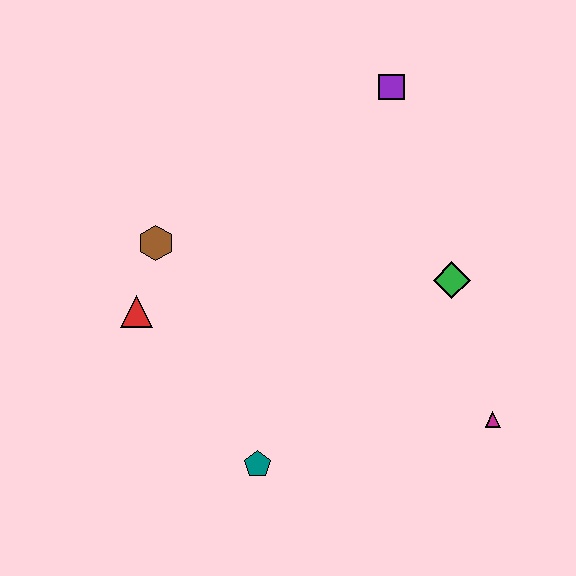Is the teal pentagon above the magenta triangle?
No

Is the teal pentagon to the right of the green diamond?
No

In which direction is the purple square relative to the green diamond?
The purple square is above the green diamond.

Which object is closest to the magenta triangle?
The green diamond is closest to the magenta triangle.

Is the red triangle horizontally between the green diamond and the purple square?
No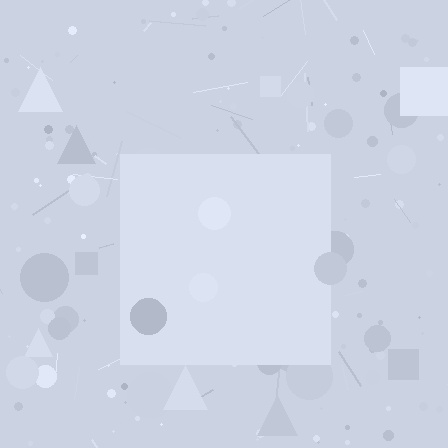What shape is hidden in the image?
A square is hidden in the image.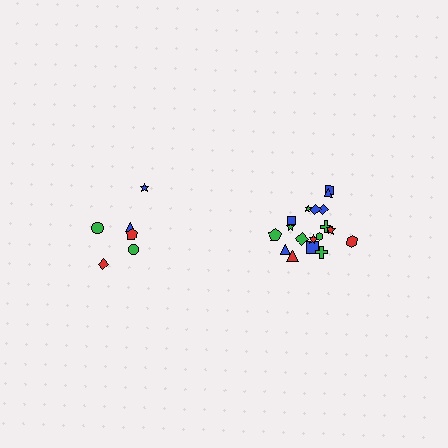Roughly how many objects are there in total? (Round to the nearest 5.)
Roughly 25 objects in total.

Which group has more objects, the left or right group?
The right group.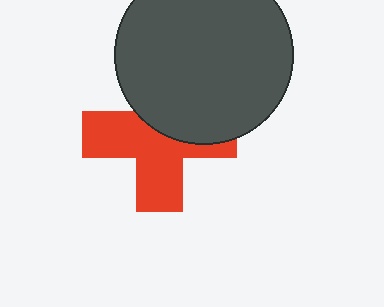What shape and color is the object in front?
The object in front is a dark gray circle.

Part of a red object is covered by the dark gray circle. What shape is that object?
It is a cross.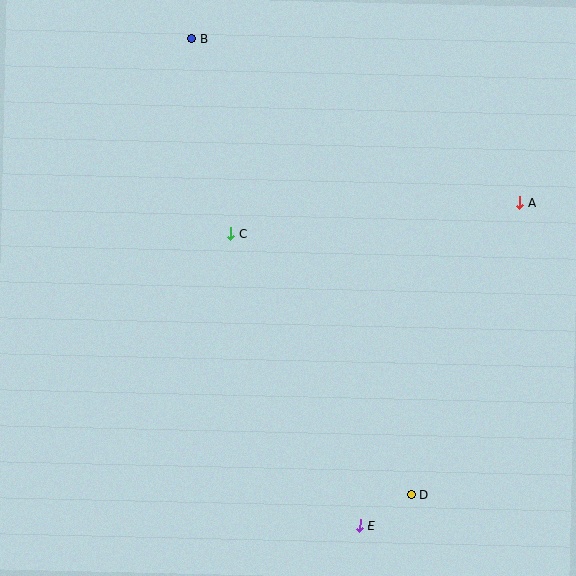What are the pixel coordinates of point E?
Point E is at (360, 525).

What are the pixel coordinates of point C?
Point C is at (231, 233).